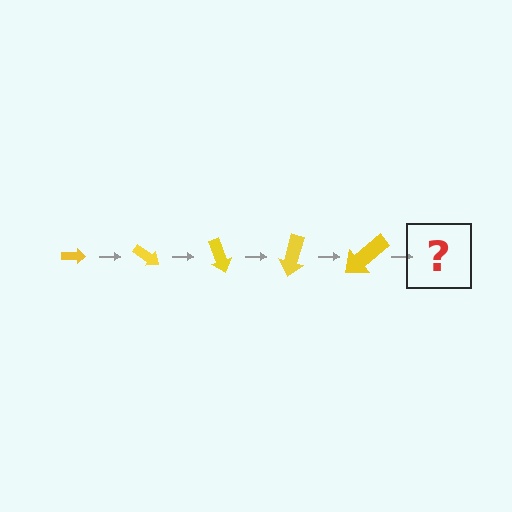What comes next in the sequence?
The next element should be an arrow, larger than the previous one and rotated 175 degrees from the start.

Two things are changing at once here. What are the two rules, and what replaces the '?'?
The two rules are that the arrow grows larger each step and it rotates 35 degrees each step. The '?' should be an arrow, larger than the previous one and rotated 175 degrees from the start.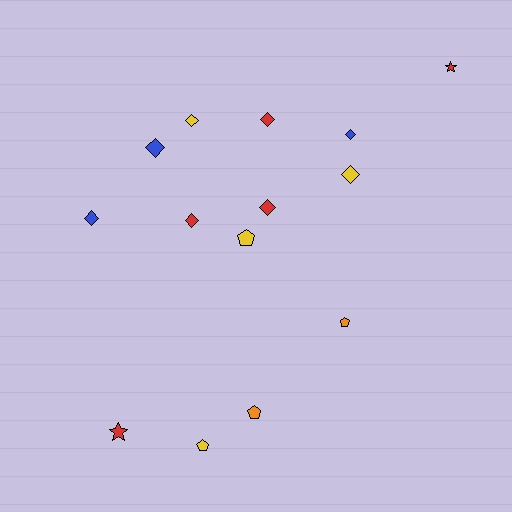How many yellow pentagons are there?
There are 2 yellow pentagons.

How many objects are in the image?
There are 14 objects.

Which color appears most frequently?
Red, with 5 objects.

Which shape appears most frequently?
Diamond, with 8 objects.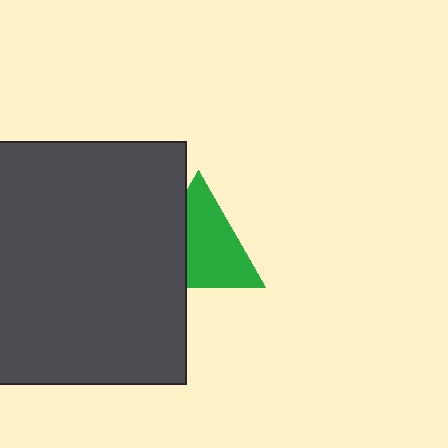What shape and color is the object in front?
The object in front is a dark gray rectangle.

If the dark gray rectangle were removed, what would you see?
You would see the complete green triangle.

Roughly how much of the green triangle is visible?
About half of it is visible (roughly 65%).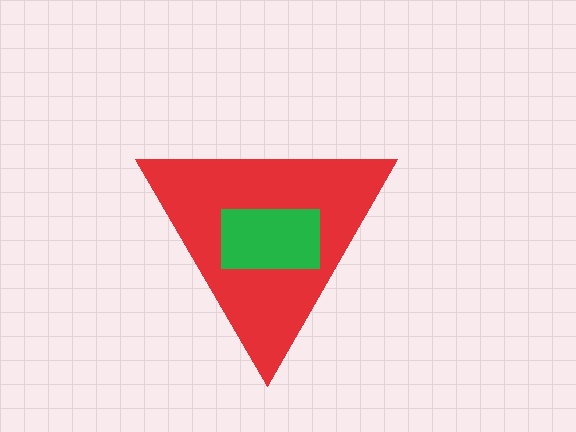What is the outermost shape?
The red triangle.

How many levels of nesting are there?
2.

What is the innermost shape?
The green rectangle.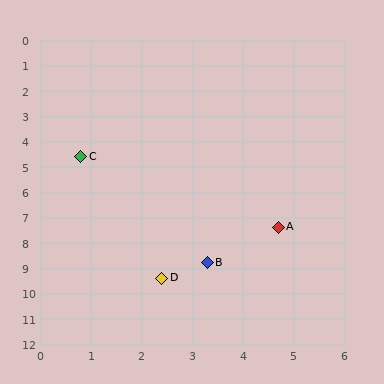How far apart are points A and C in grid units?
Points A and C are about 4.8 grid units apart.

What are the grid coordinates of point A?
Point A is at approximately (4.7, 7.4).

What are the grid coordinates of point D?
Point D is at approximately (2.4, 9.4).